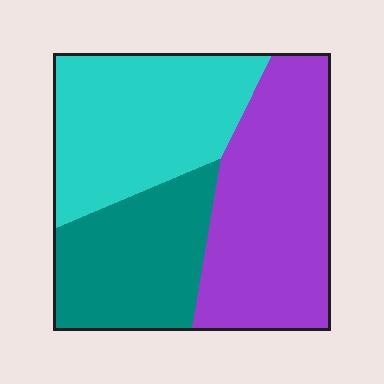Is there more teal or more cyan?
Cyan.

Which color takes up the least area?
Teal, at roughly 25%.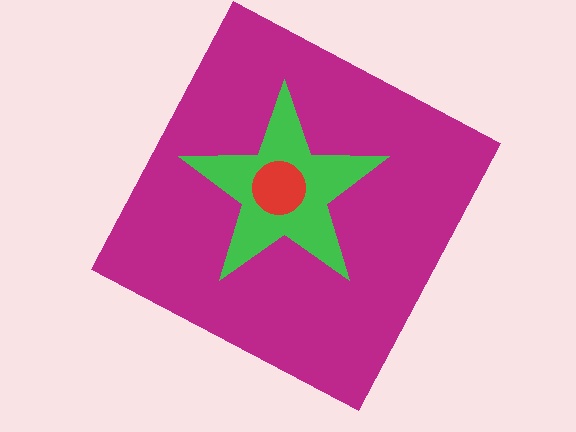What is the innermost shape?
The red circle.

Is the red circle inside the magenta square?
Yes.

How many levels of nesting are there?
3.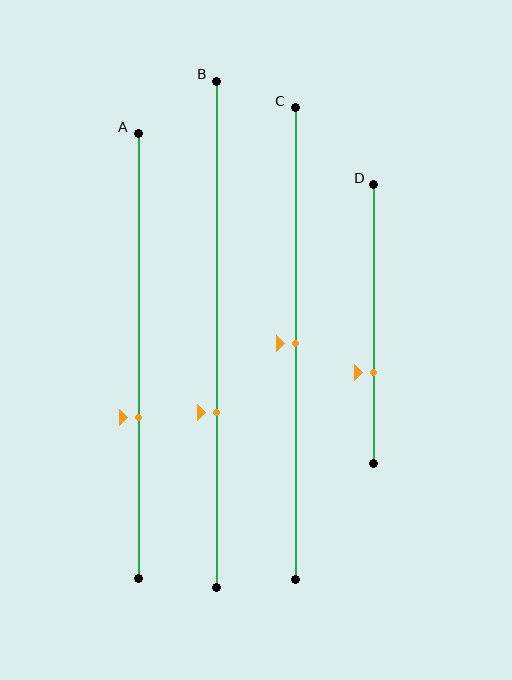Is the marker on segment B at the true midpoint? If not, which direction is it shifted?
No, the marker on segment B is shifted downward by about 15% of the segment length.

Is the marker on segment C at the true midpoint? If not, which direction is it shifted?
Yes, the marker on segment C is at the true midpoint.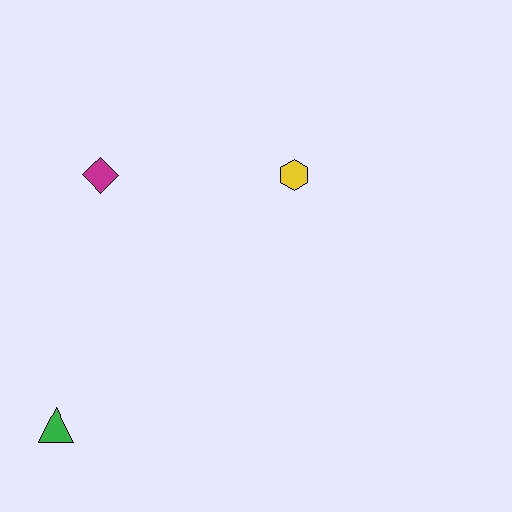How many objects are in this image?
There are 3 objects.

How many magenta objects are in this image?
There is 1 magenta object.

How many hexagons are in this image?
There is 1 hexagon.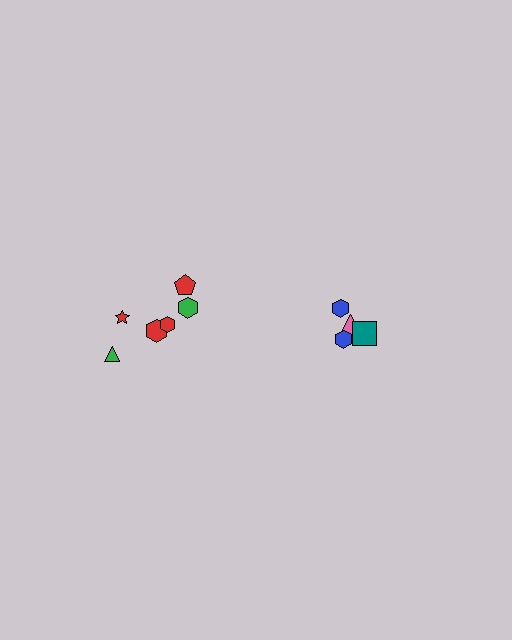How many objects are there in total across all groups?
There are 10 objects.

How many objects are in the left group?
There are 6 objects.